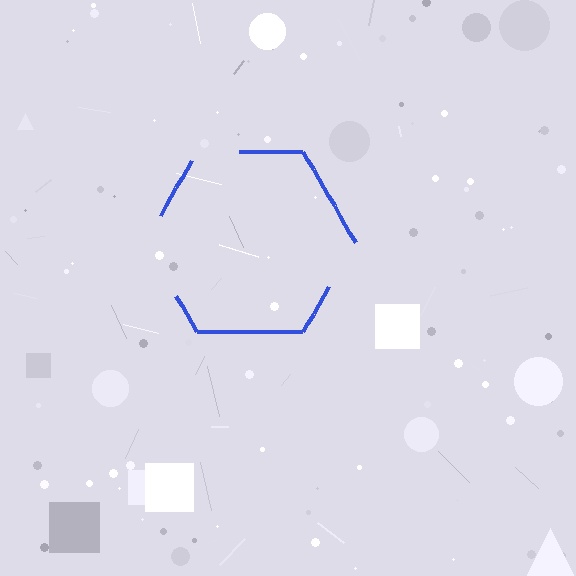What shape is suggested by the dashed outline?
The dashed outline suggests a hexagon.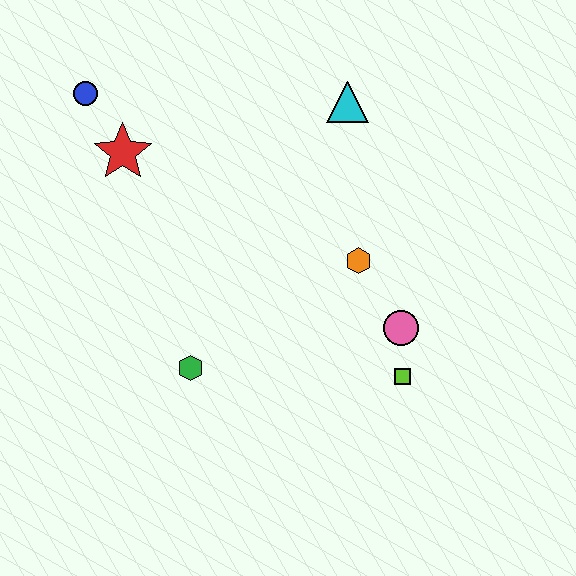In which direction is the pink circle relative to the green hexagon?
The pink circle is to the right of the green hexagon.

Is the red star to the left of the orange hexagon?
Yes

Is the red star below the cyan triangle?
Yes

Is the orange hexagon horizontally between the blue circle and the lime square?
Yes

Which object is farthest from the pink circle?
The blue circle is farthest from the pink circle.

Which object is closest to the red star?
The blue circle is closest to the red star.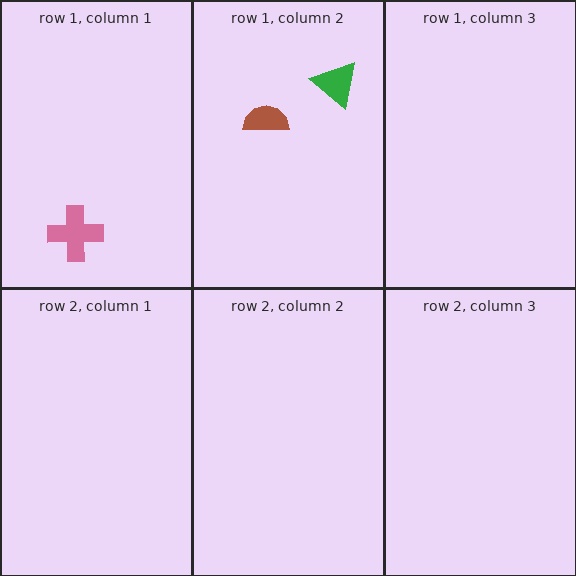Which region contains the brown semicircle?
The row 1, column 2 region.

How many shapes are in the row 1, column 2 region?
2.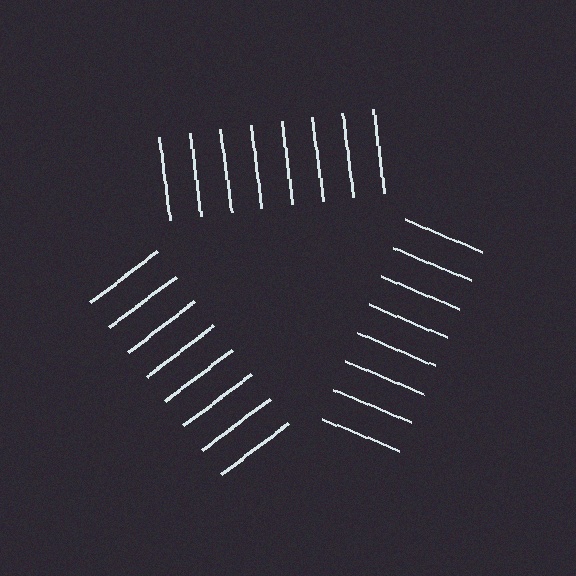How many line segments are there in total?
24 — 8 along each of the 3 edges.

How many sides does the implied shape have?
3 sides — the line-ends trace a triangle.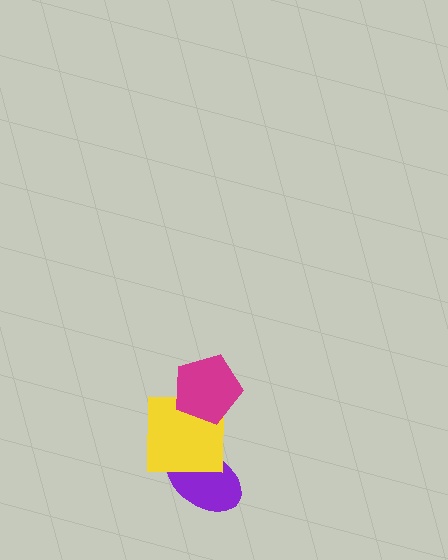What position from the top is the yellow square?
The yellow square is 2nd from the top.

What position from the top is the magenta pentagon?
The magenta pentagon is 1st from the top.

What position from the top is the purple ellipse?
The purple ellipse is 3rd from the top.